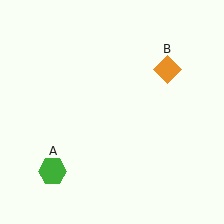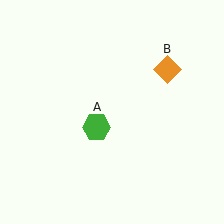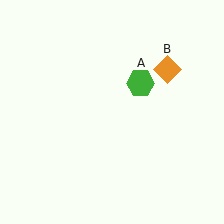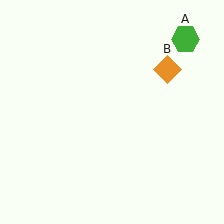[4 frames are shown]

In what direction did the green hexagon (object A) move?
The green hexagon (object A) moved up and to the right.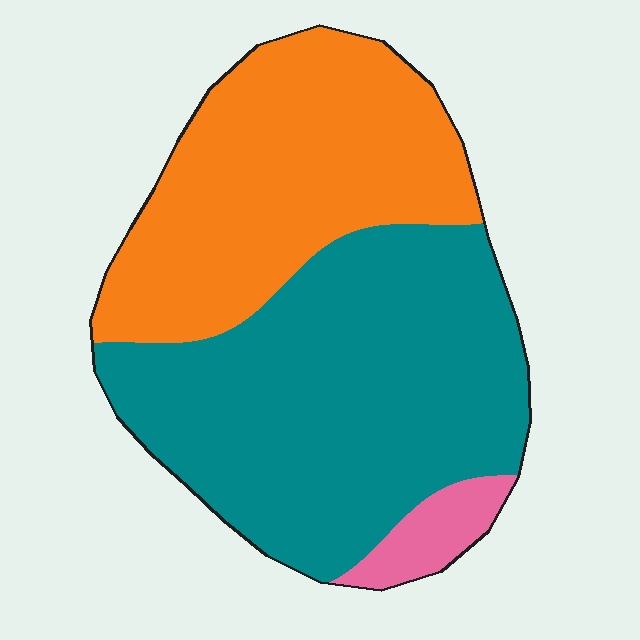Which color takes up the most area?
Teal, at roughly 55%.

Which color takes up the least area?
Pink, at roughly 5%.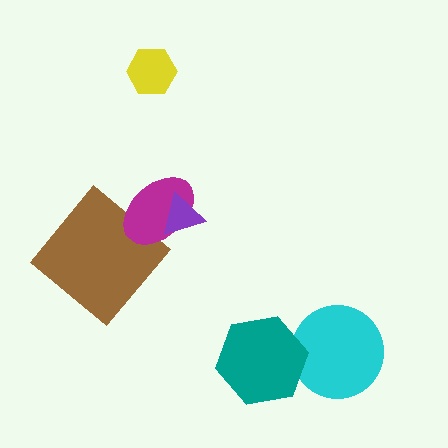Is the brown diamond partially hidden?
Yes, it is partially covered by another shape.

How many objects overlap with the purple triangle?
1 object overlaps with the purple triangle.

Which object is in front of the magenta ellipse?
The purple triangle is in front of the magenta ellipse.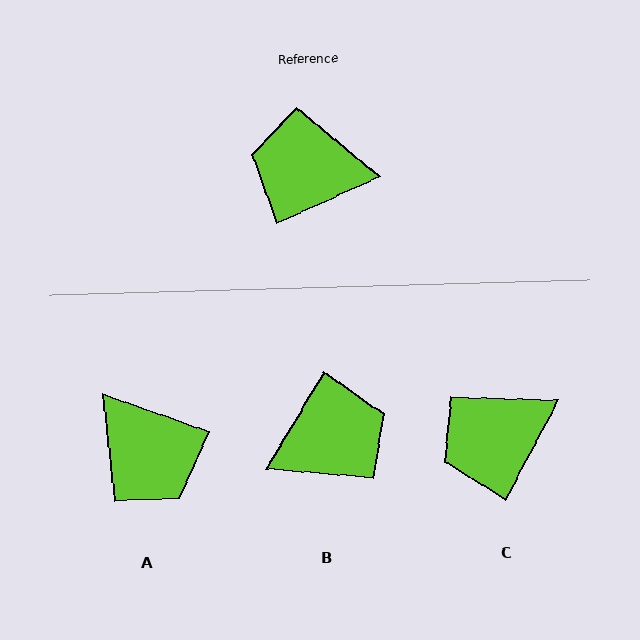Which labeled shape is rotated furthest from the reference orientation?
B, about 145 degrees away.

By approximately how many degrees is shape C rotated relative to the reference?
Approximately 38 degrees counter-clockwise.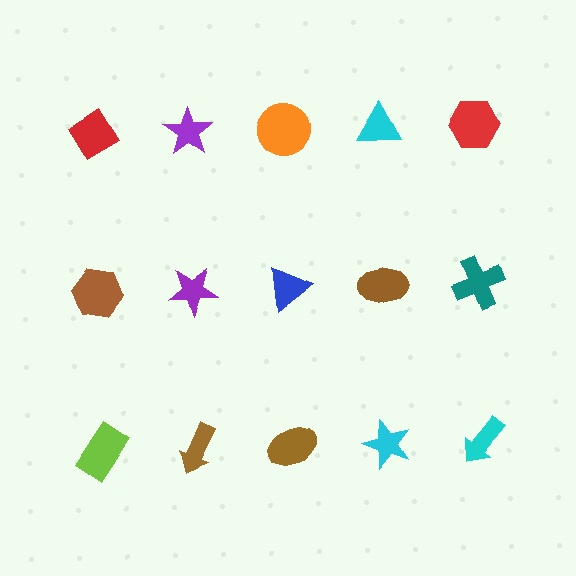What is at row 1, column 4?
A cyan triangle.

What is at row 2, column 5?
A teal cross.